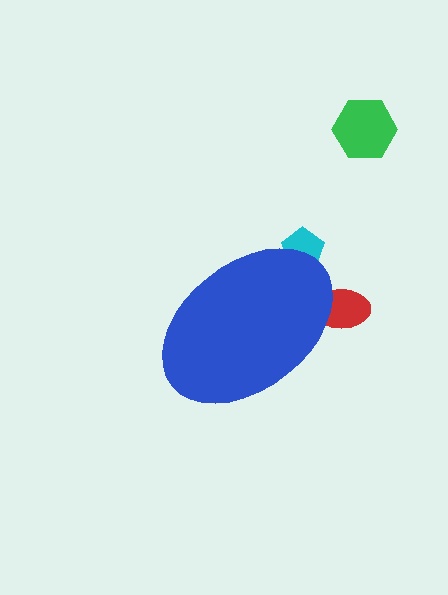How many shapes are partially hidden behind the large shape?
2 shapes are partially hidden.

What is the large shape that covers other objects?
A blue ellipse.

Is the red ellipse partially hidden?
Yes, the red ellipse is partially hidden behind the blue ellipse.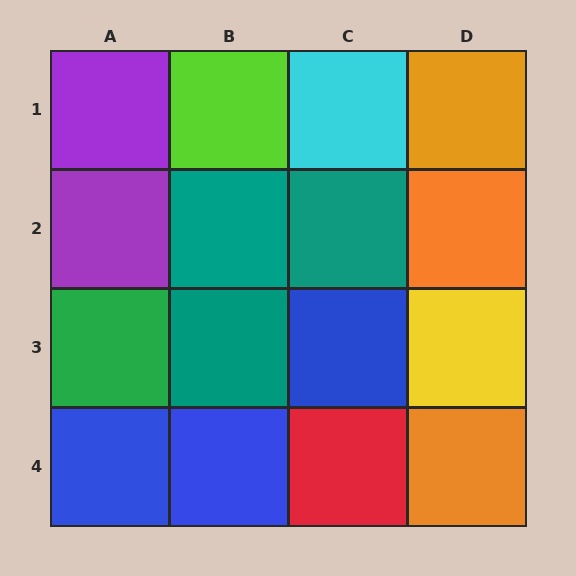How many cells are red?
1 cell is red.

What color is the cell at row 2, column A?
Purple.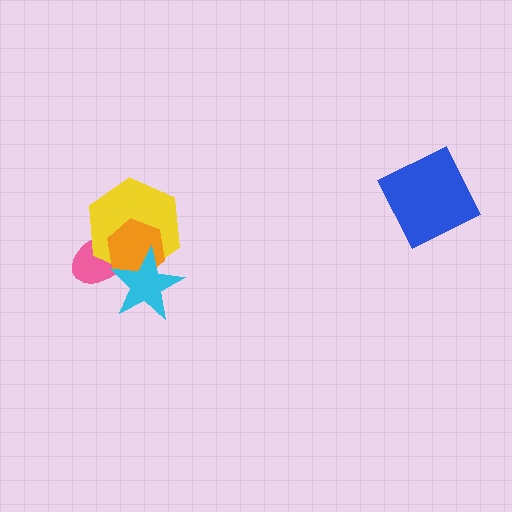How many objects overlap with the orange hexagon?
3 objects overlap with the orange hexagon.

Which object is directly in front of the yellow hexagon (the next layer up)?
The orange hexagon is directly in front of the yellow hexagon.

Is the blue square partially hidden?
No, no other shape covers it.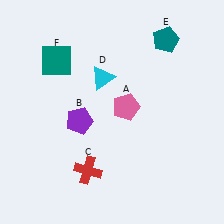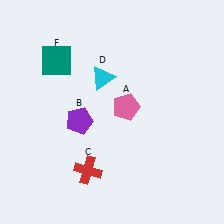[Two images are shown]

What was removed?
The teal pentagon (E) was removed in Image 2.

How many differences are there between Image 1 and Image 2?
There is 1 difference between the two images.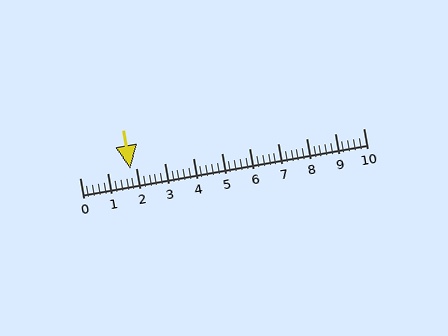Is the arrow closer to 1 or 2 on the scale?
The arrow is closer to 2.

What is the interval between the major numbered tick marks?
The major tick marks are spaced 1 units apart.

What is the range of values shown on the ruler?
The ruler shows values from 0 to 10.